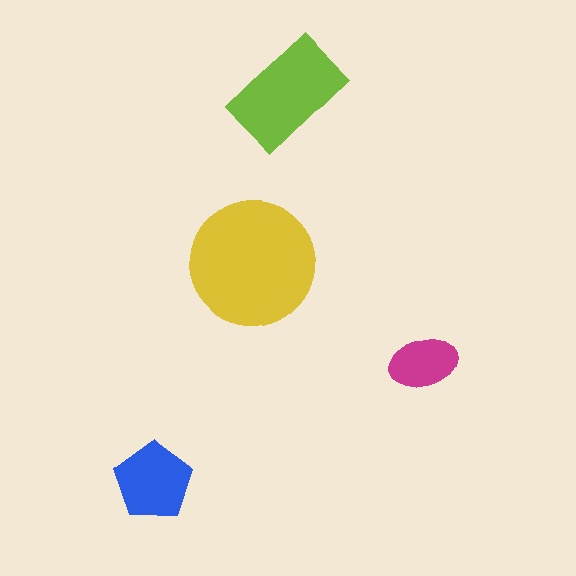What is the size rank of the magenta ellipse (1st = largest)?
4th.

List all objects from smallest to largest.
The magenta ellipse, the blue pentagon, the lime rectangle, the yellow circle.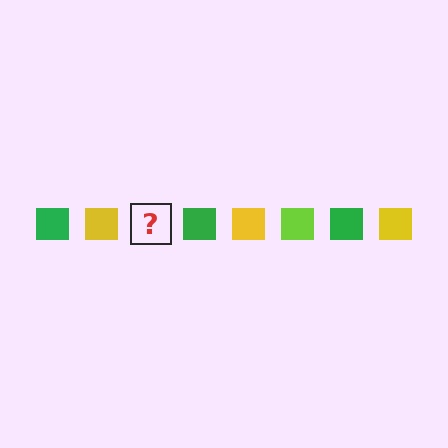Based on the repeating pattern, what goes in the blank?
The blank should be a lime square.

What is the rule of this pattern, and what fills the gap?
The rule is that the pattern cycles through green, yellow, lime squares. The gap should be filled with a lime square.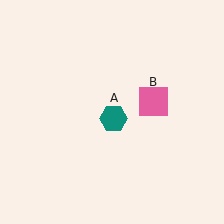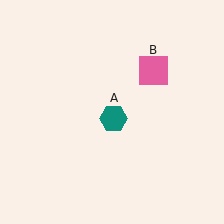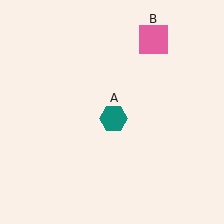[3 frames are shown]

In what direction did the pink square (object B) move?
The pink square (object B) moved up.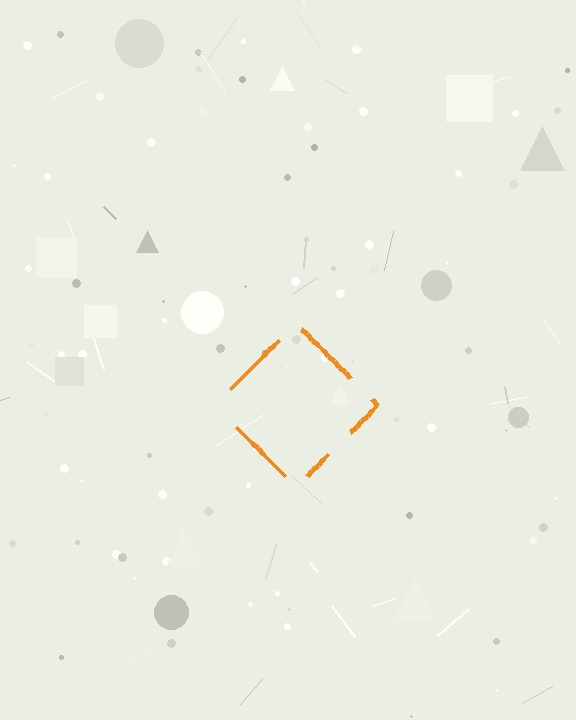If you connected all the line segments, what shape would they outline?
They would outline a diamond.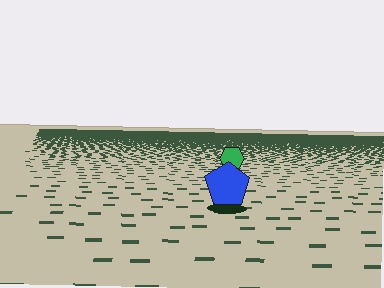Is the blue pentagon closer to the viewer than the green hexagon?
Yes. The blue pentagon is closer — you can tell from the texture gradient: the ground texture is coarser near it.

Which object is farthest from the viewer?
The green hexagon is farthest from the viewer. It appears smaller and the ground texture around it is denser.